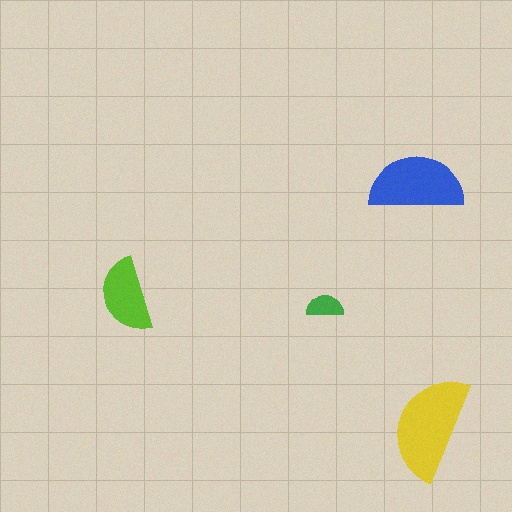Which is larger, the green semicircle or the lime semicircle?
The lime one.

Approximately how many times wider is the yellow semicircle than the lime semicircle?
About 1.5 times wider.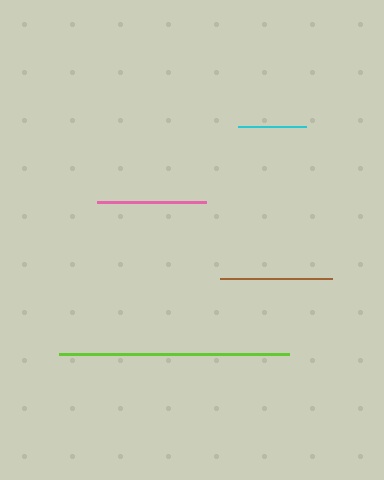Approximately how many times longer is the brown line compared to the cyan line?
The brown line is approximately 1.7 times the length of the cyan line.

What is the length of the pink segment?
The pink segment is approximately 109 pixels long.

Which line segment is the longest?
The lime line is the longest at approximately 230 pixels.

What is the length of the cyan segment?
The cyan segment is approximately 67 pixels long.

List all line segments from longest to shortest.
From longest to shortest: lime, brown, pink, cyan.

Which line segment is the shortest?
The cyan line is the shortest at approximately 67 pixels.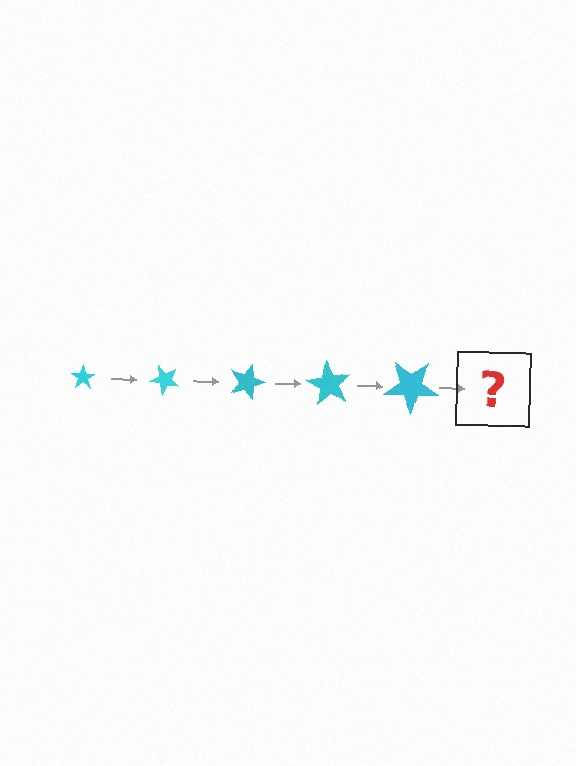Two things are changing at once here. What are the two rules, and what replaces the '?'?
The two rules are that the star grows larger each step and it rotates 45 degrees each step. The '?' should be a star, larger than the previous one and rotated 225 degrees from the start.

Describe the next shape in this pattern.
It should be a star, larger than the previous one and rotated 225 degrees from the start.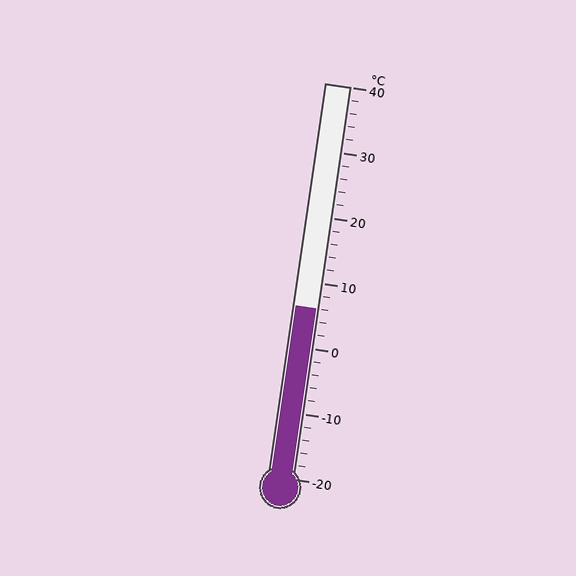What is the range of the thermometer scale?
The thermometer scale ranges from -20°C to 40°C.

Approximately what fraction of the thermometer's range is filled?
The thermometer is filled to approximately 45% of its range.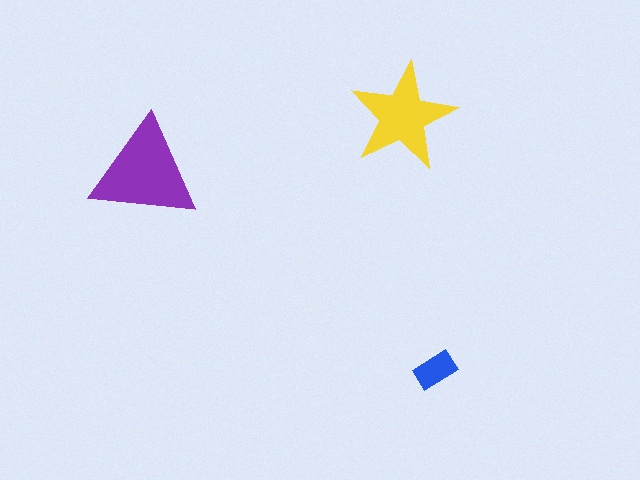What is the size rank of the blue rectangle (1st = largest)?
3rd.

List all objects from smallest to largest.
The blue rectangle, the yellow star, the purple triangle.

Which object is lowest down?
The blue rectangle is bottommost.